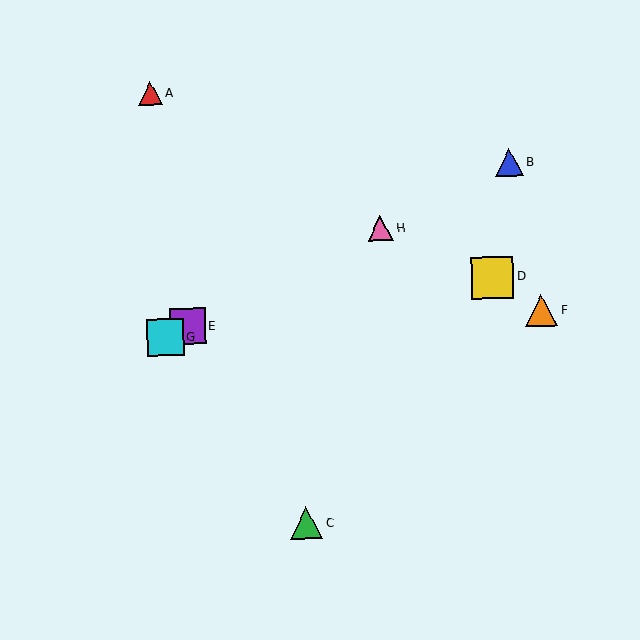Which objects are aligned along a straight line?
Objects B, E, G, H are aligned along a straight line.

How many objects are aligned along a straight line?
4 objects (B, E, G, H) are aligned along a straight line.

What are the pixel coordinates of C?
Object C is at (306, 523).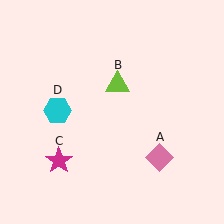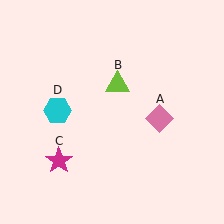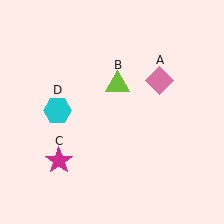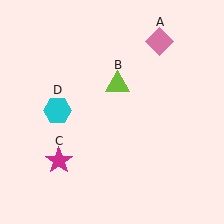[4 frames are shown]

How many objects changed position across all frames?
1 object changed position: pink diamond (object A).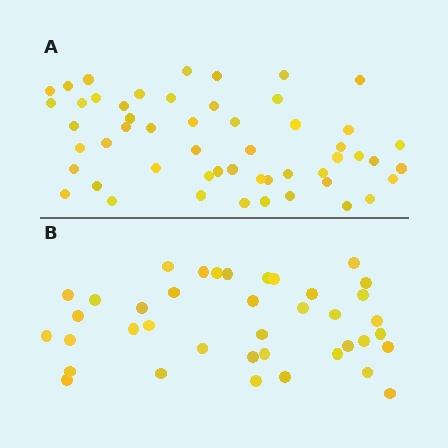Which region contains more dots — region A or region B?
Region A (the top region) has more dots.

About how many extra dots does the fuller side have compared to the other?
Region A has approximately 15 more dots than region B.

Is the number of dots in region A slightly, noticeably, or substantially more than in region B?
Region A has noticeably more, but not dramatically so. The ratio is roughly 1.4 to 1.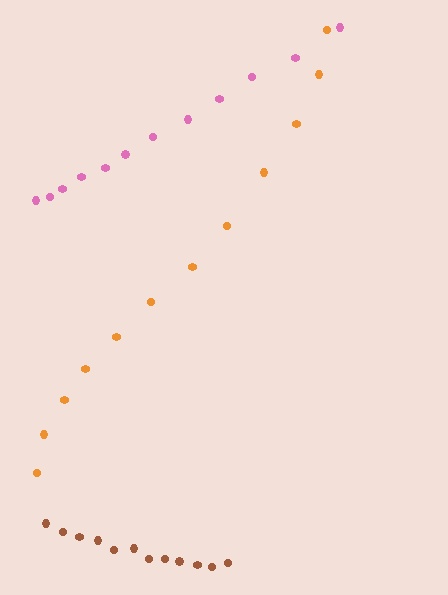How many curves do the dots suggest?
There are 3 distinct paths.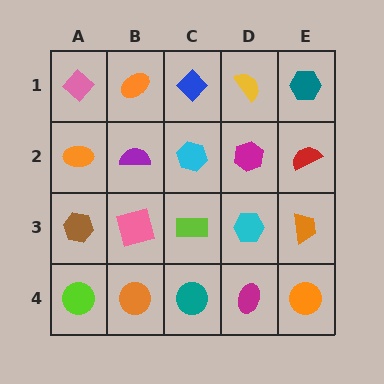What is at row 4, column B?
An orange circle.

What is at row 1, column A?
A pink diamond.